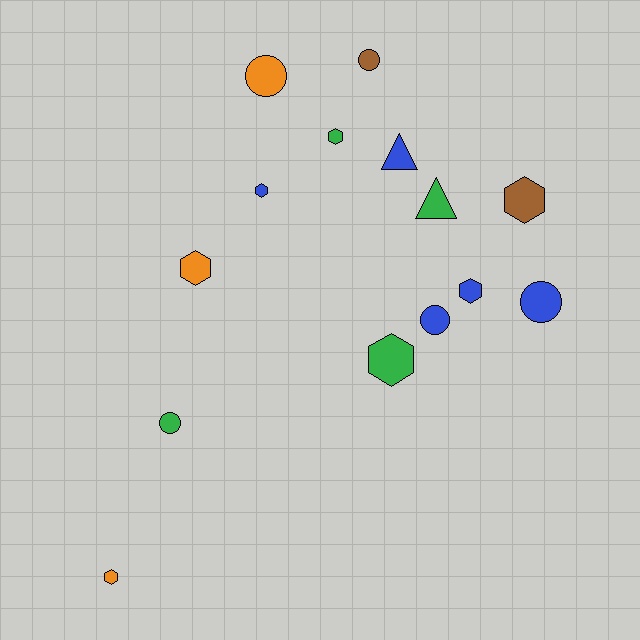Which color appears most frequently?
Blue, with 5 objects.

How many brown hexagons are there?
There is 1 brown hexagon.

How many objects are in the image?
There are 14 objects.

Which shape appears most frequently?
Hexagon, with 7 objects.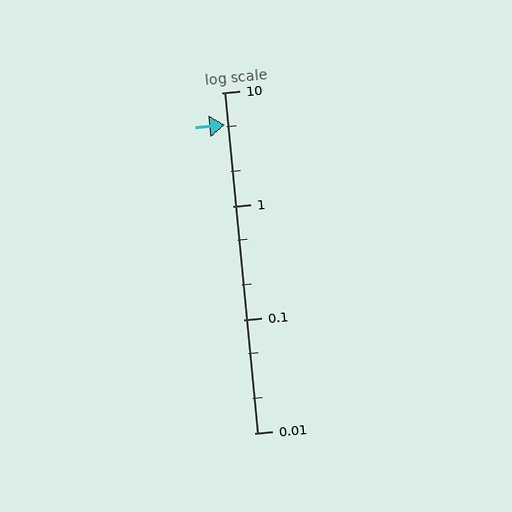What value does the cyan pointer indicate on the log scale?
The pointer indicates approximately 5.2.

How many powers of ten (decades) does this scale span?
The scale spans 3 decades, from 0.01 to 10.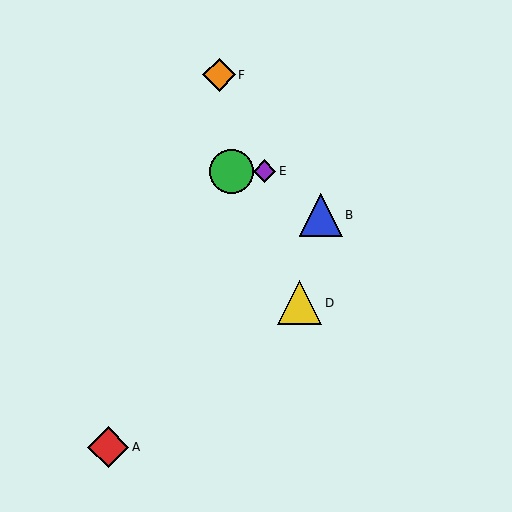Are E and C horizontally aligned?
Yes, both are at y≈171.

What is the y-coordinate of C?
Object C is at y≈171.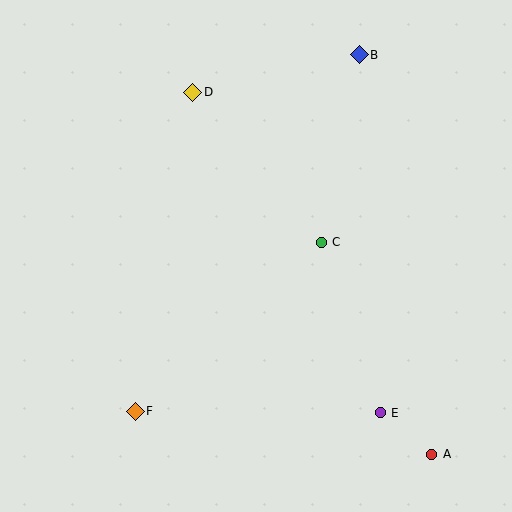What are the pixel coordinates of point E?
Point E is at (380, 413).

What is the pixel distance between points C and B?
The distance between C and B is 191 pixels.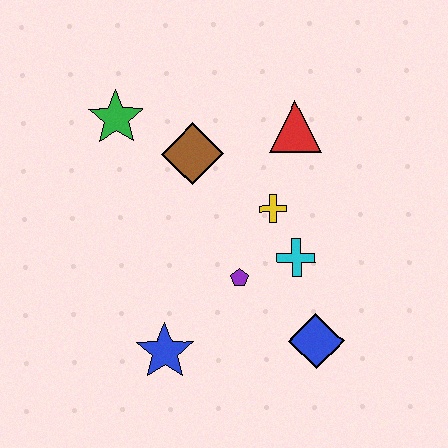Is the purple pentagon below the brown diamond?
Yes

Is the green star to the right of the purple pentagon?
No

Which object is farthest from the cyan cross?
The green star is farthest from the cyan cross.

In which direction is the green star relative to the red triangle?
The green star is to the left of the red triangle.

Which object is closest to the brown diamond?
The green star is closest to the brown diamond.